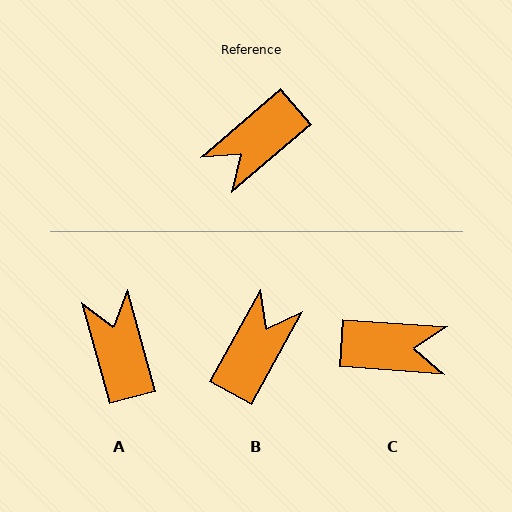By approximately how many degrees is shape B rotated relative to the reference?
Approximately 160 degrees clockwise.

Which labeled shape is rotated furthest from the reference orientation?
B, about 160 degrees away.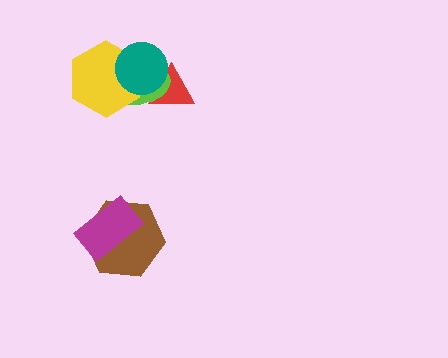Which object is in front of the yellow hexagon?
The teal circle is in front of the yellow hexagon.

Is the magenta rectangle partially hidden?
No, no other shape covers it.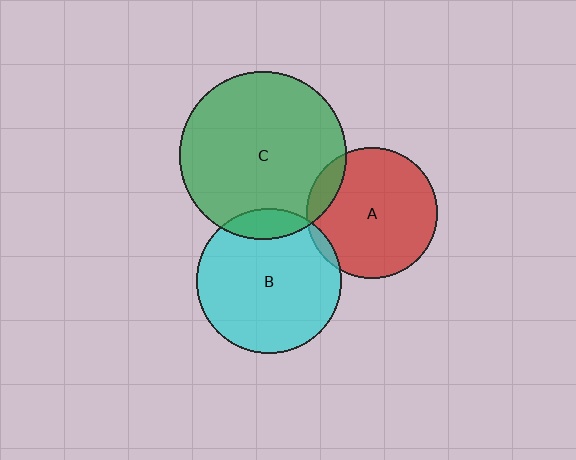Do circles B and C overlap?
Yes.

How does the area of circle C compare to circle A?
Approximately 1.6 times.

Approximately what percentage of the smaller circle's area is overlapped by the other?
Approximately 10%.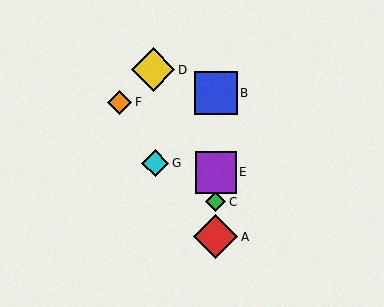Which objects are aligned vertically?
Objects A, B, C, E are aligned vertically.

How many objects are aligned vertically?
4 objects (A, B, C, E) are aligned vertically.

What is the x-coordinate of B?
Object B is at x≈216.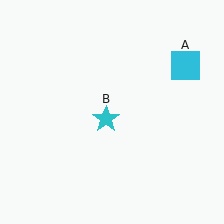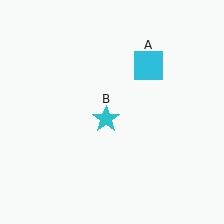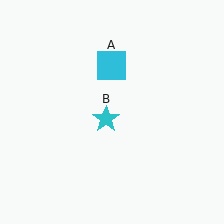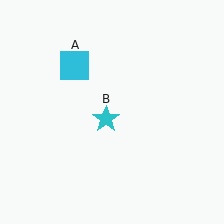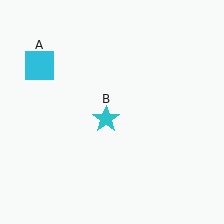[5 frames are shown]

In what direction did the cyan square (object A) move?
The cyan square (object A) moved left.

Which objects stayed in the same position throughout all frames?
Cyan star (object B) remained stationary.